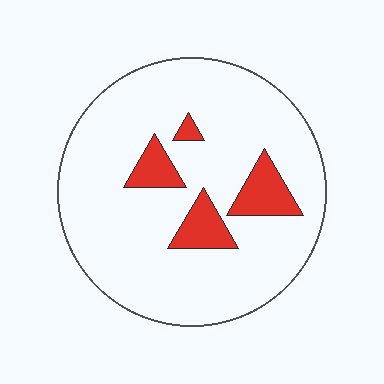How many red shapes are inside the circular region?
4.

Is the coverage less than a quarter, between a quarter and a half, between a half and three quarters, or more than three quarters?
Less than a quarter.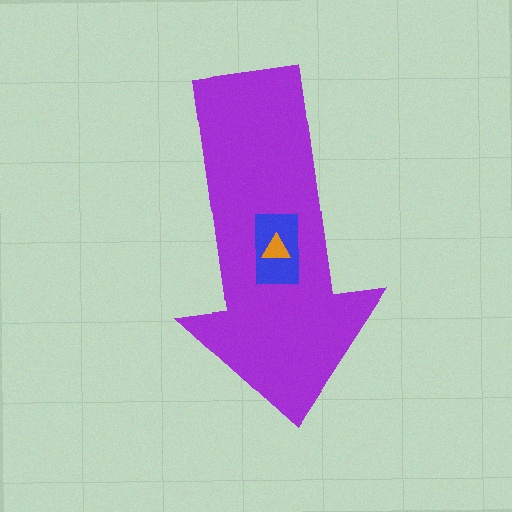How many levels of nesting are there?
3.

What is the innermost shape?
The orange triangle.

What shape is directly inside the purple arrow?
The blue rectangle.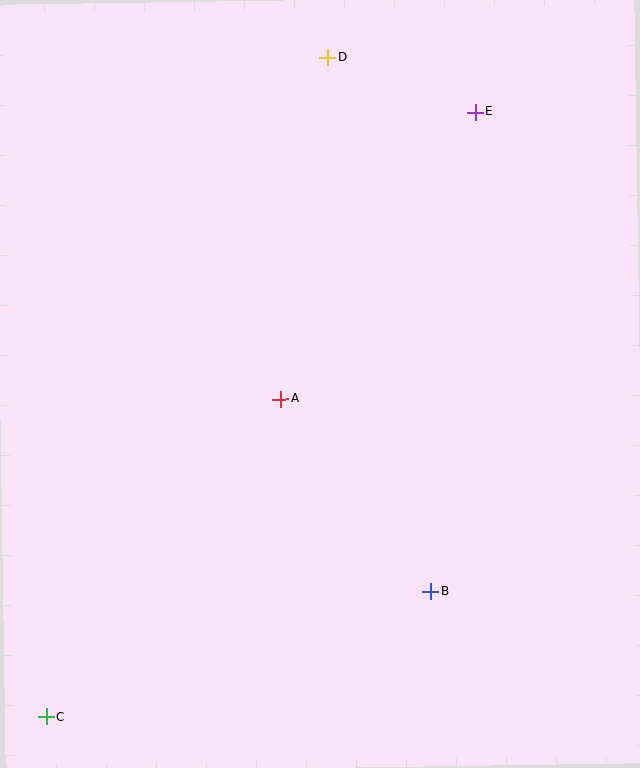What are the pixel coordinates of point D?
Point D is at (328, 57).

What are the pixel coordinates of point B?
Point B is at (431, 591).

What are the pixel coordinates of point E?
Point E is at (475, 112).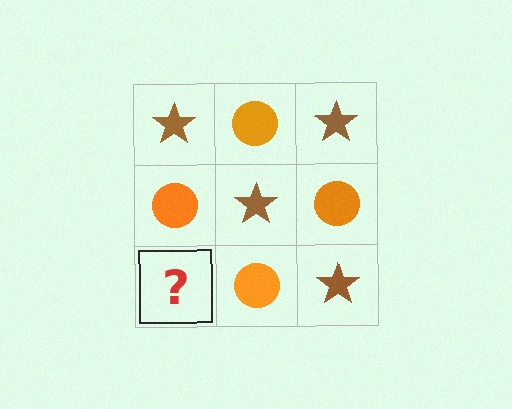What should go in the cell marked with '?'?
The missing cell should contain a brown star.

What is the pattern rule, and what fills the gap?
The rule is that it alternates brown star and orange circle in a checkerboard pattern. The gap should be filled with a brown star.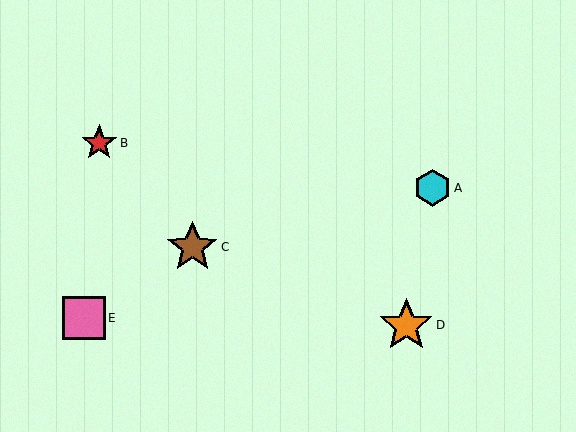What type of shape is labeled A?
Shape A is a cyan hexagon.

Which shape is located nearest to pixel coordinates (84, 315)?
The pink square (labeled E) at (84, 318) is nearest to that location.